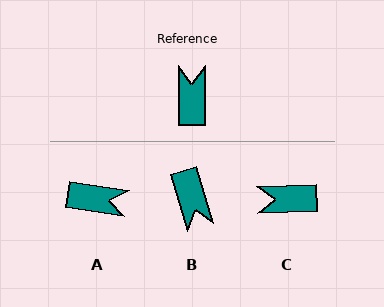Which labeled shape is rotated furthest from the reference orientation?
B, about 163 degrees away.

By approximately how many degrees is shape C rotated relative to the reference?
Approximately 92 degrees counter-clockwise.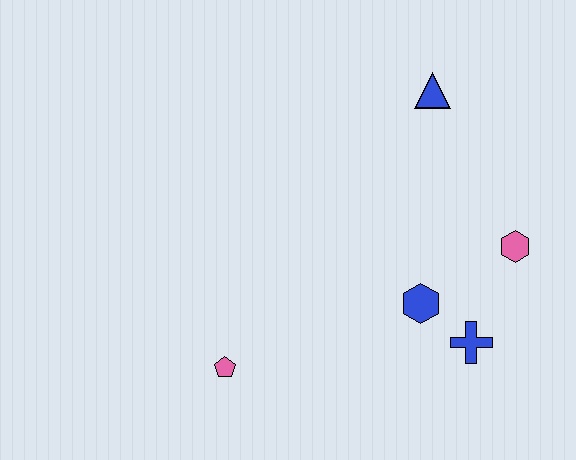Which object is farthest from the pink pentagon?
The blue triangle is farthest from the pink pentagon.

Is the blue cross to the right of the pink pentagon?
Yes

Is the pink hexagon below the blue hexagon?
No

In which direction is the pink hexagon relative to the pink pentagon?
The pink hexagon is to the right of the pink pentagon.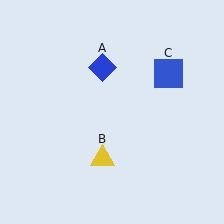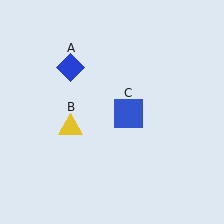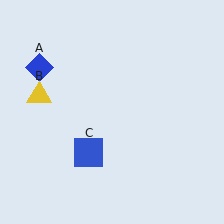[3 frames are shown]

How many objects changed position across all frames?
3 objects changed position: blue diamond (object A), yellow triangle (object B), blue square (object C).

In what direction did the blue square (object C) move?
The blue square (object C) moved down and to the left.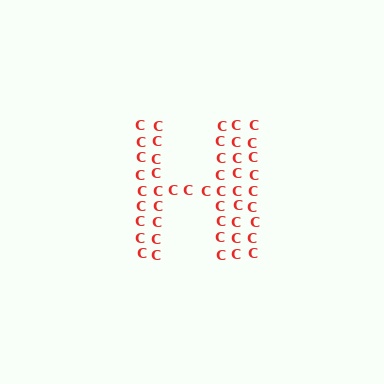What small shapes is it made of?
It is made of small letter C's.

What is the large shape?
The large shape is the letter H.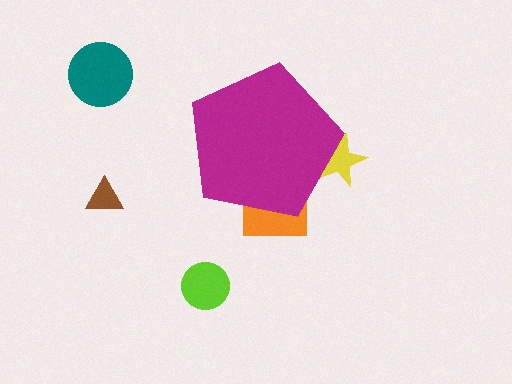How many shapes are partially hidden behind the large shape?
2 shapes are partially hidden.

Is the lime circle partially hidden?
No, the lime circle is fully visible.